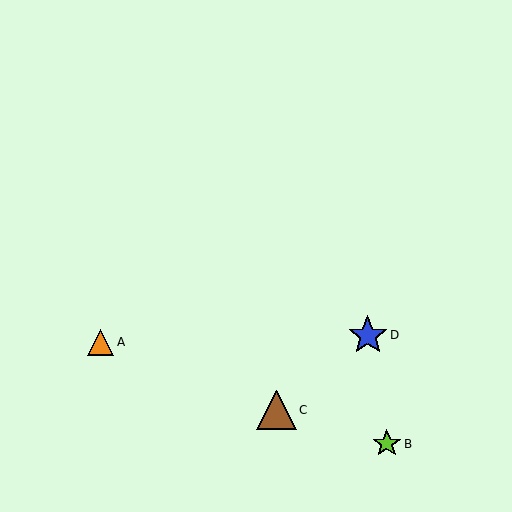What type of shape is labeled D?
Shape D is a blue star.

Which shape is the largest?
The brown triangle (labeled C) is the largest.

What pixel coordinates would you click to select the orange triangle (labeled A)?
Click at (101, 342) to select the orange triangle A.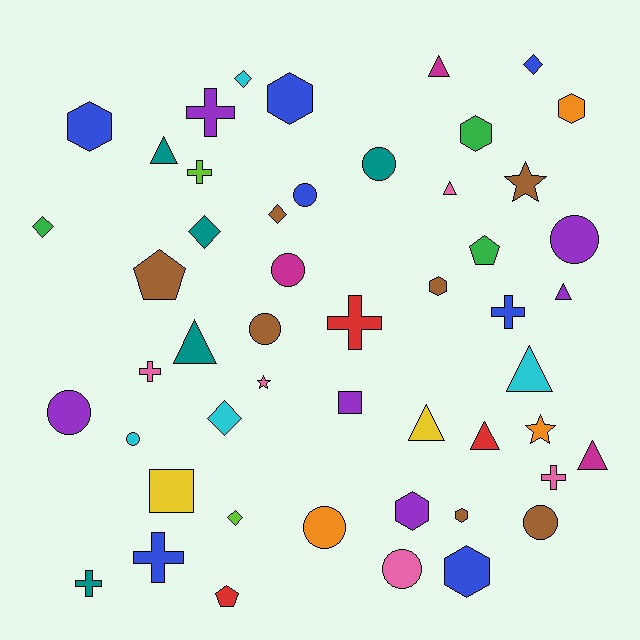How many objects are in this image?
There are 50 objects.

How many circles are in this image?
There are 10 circles.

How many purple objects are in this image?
There are 6 purple objects.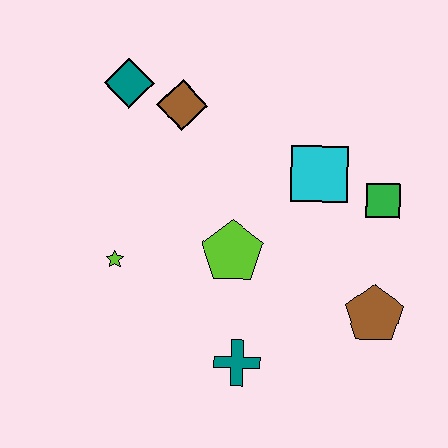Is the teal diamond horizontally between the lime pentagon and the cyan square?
No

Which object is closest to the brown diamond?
The teal diamond is closest to the brown diamond.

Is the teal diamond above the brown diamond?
Yes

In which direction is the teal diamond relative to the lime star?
The teal diamond is above the lime star.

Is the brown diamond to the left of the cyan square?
Yes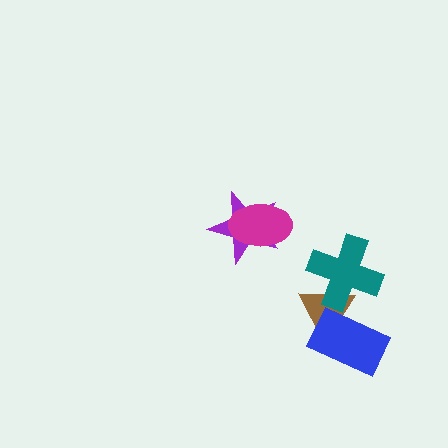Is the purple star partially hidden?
Yes, it is partially covered by another shape.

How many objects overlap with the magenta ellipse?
1 object overlaps with the magenta ellipse.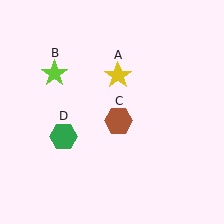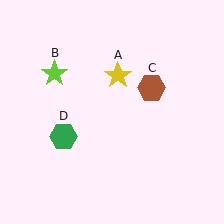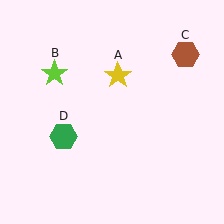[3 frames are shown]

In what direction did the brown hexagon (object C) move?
The brown hexagon (object C) moved up and to the right.